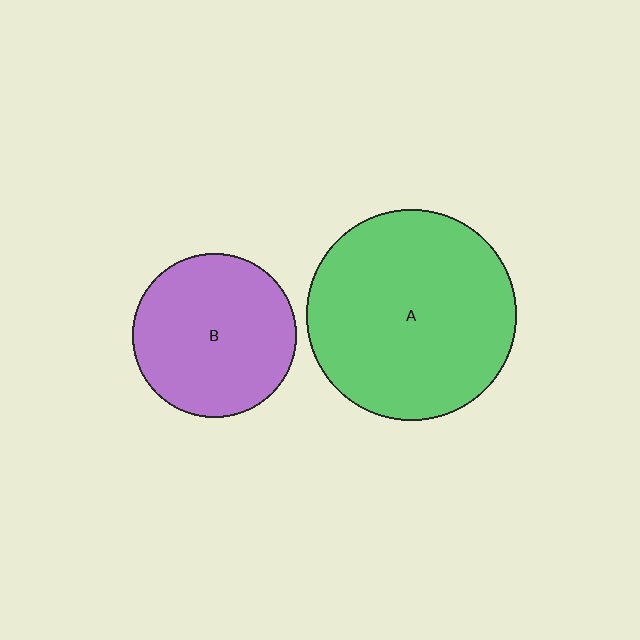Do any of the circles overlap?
No, none of the circles overlap.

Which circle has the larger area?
Circle A (green).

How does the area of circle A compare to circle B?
Approximately 1.6 times.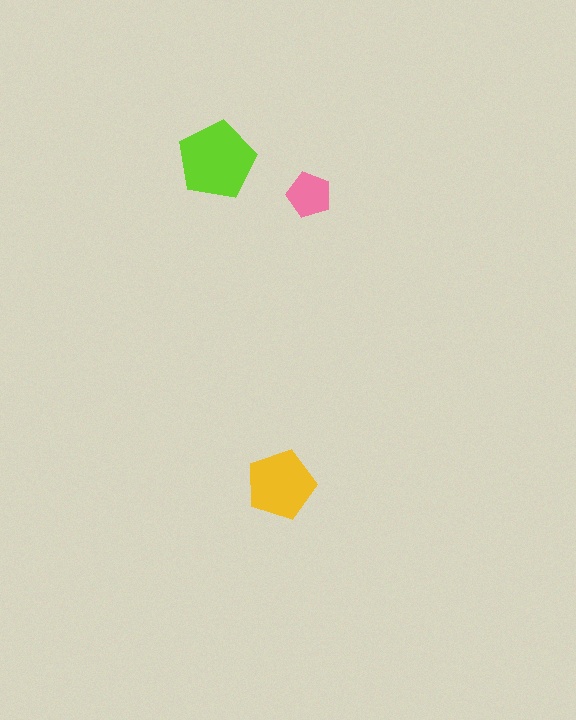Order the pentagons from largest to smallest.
the lime one, the yellow one, the pink one.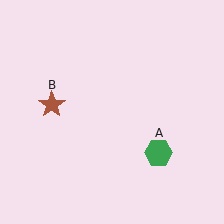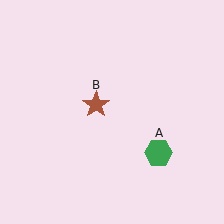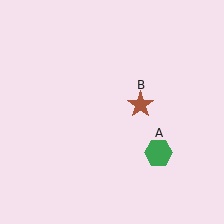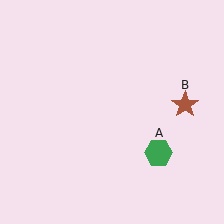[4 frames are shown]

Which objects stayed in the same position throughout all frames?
Green hexagon (object A) remained stationary.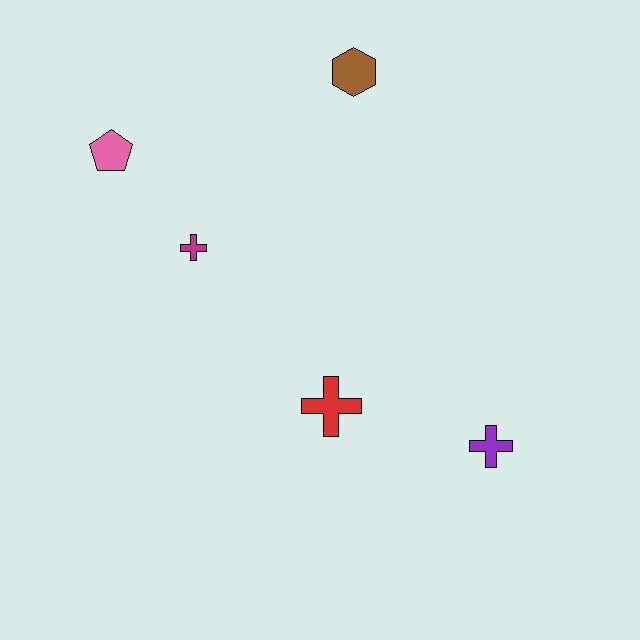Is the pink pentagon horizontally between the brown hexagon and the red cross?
No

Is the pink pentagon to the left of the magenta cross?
Yes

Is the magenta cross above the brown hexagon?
No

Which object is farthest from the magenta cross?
The purple cross is farthest from the magenta cross.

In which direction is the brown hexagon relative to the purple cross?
The brown hexagon is above the purple cross.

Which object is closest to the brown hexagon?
The magenta cross is closest to the brown hexagon.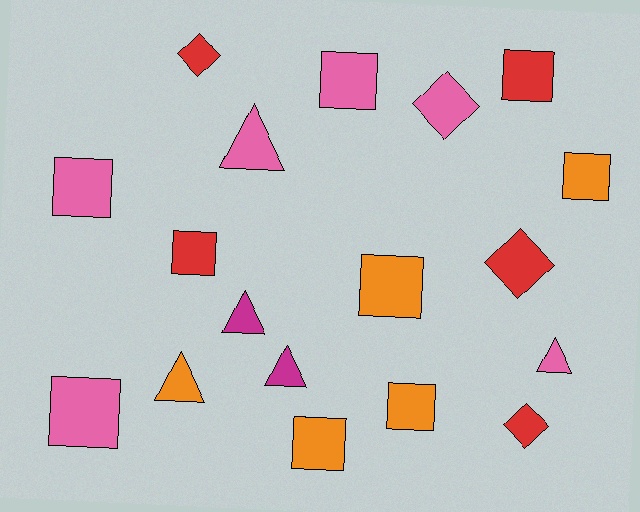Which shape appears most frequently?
Square, with 9 objects.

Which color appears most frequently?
Pink, with 6 objects.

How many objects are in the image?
There are 18 objects.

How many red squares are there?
There are 2 red squares.